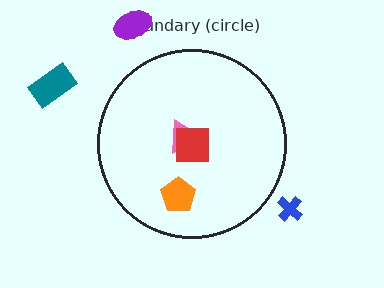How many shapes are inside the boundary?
3 inside, 3 outside.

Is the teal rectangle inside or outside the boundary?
Outside.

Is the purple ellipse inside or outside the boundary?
Outside.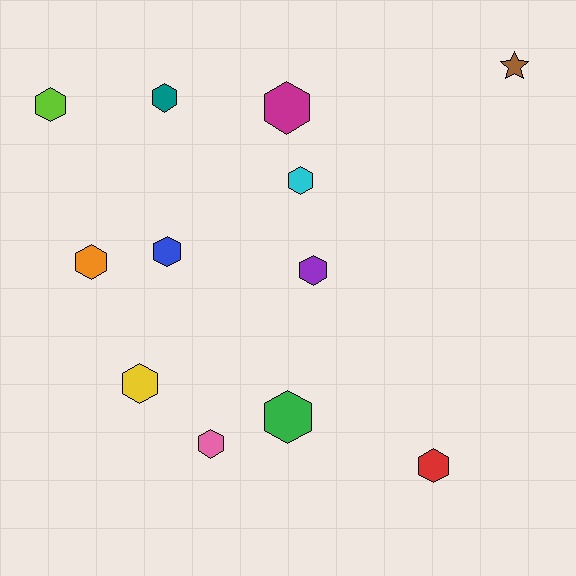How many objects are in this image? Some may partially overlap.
There are 12 objects.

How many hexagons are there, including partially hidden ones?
There are 11 hexagons.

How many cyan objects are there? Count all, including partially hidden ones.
There is 1 cyan object.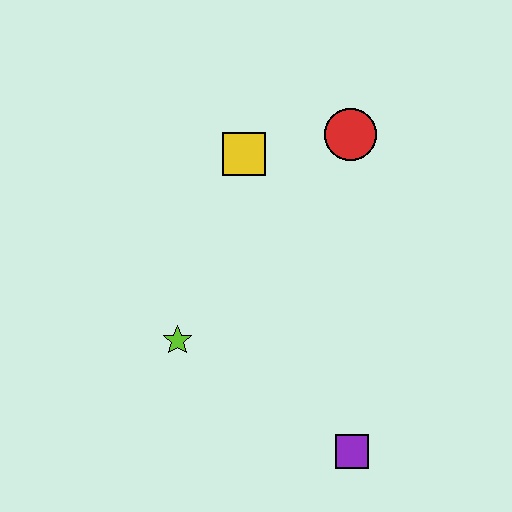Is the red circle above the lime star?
Yes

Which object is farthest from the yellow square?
The purple square is farthest from the yellow square.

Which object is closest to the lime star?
The yellow square is closest to the lime star.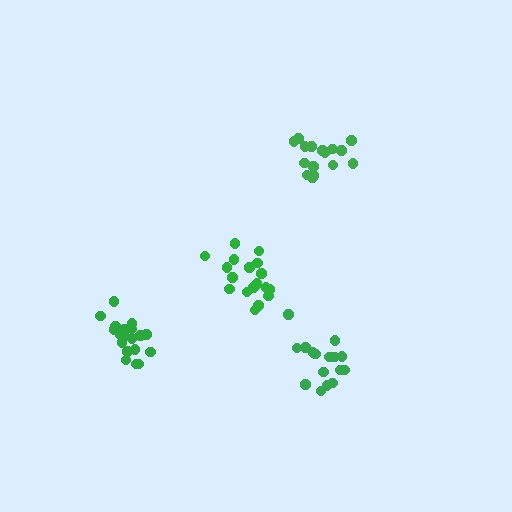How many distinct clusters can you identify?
There are 4 distinct clusters.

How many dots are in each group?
Group 1: 16 dots, Group 2: 16 dots, Group 3: 19 dots, Group 4: 21 dots (72 total).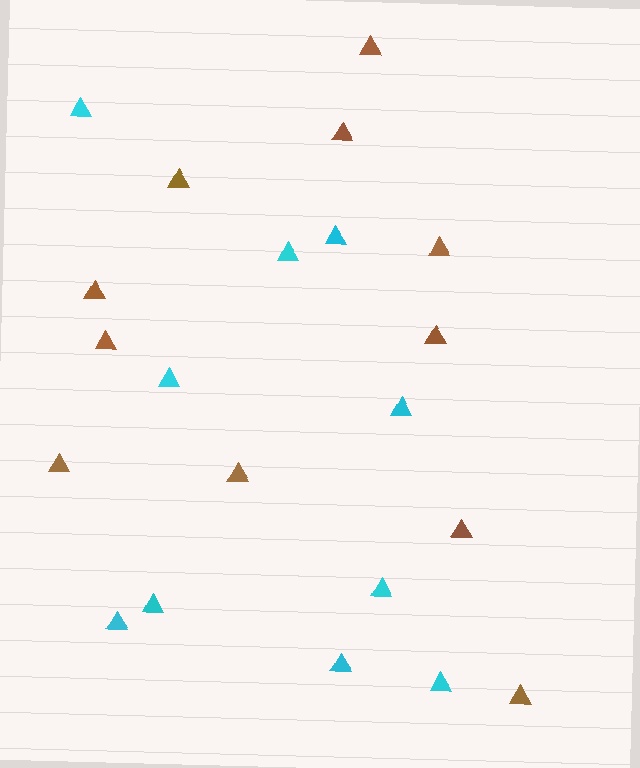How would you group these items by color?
There are 2 groups: one group of cyan triangles (10) and one group of brown triangles (11).